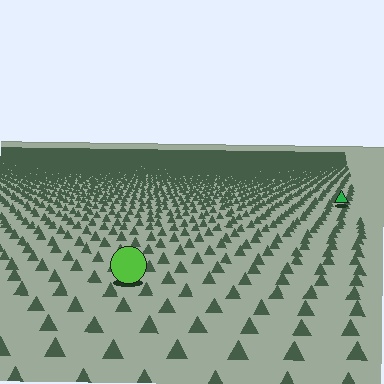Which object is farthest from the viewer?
The green triangle is farthest from the viewer. It appears smaller and the ground texture around it is denser.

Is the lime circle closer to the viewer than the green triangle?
Yes. The lime circle is closer — you can tell from the texture gradient: the ground texture is coarser near it.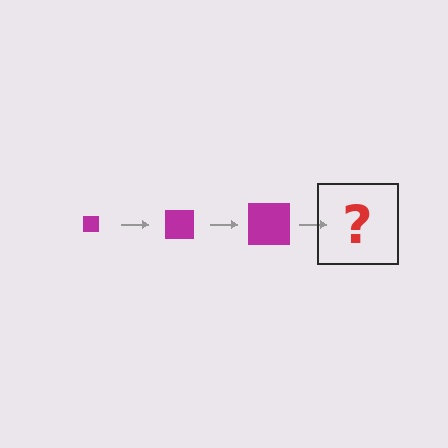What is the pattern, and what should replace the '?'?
The pattern is that the square gets progressively larger each step. The '?' should be a magenta square, larger than the previous one.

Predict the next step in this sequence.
The next step is a magenta square, larger than the previous one.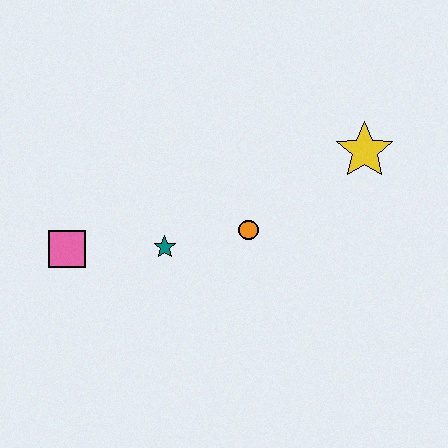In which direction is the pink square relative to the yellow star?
The pink square is to the left of the yellow star.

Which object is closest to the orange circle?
The teal star is closest to the orange circle.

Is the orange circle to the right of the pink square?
Yes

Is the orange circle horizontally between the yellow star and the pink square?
Yes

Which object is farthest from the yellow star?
The pink square is farthest from the yellow star.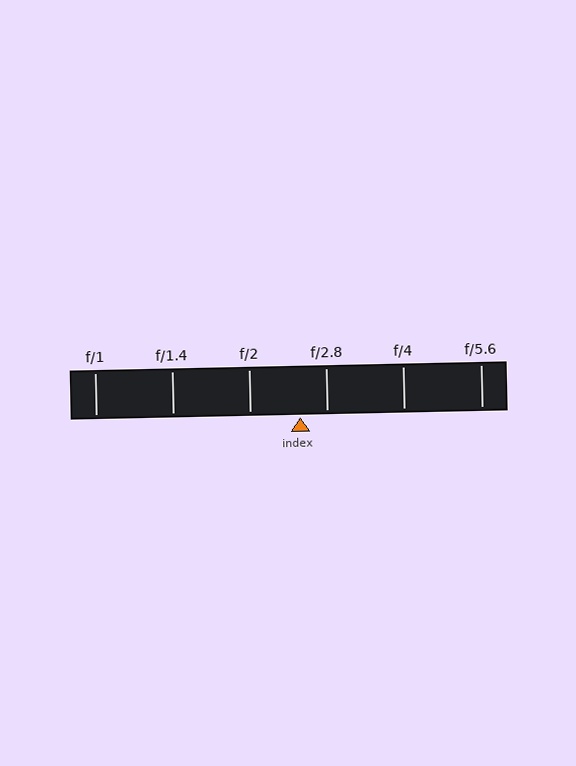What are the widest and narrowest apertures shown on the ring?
The widest aperture shown is f/1 and the narrowest is f/5.6.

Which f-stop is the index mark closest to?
The index mark is closest to f/2.8.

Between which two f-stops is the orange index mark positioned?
The index mark is between f/2 and f/2.8.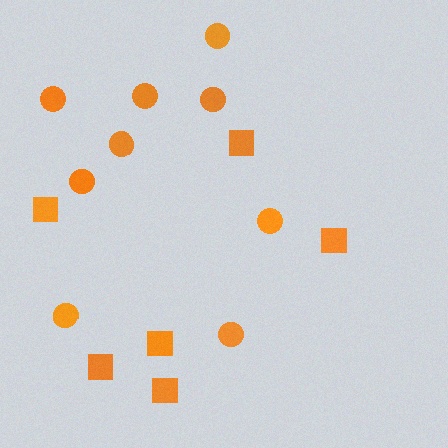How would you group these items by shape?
There are 2 groups: one group of circles (9) and one group of squares (6).